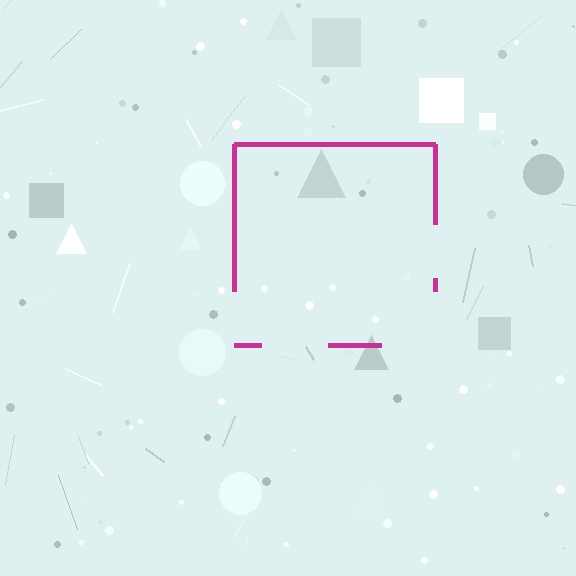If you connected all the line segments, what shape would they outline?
They would outline a square.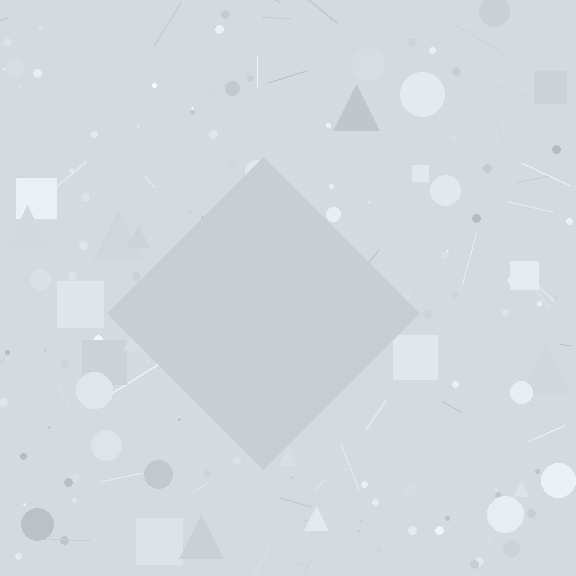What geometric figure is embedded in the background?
A diamond is embedded in the background.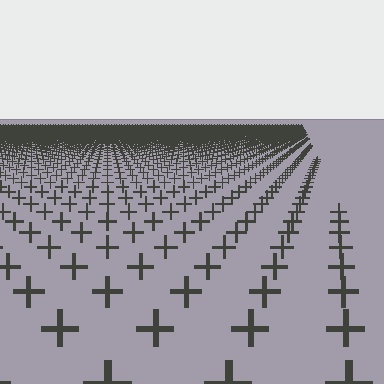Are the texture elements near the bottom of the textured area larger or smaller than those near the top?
Larger. Near the bottom, elements are closer to the viewer and appear at a bigger on-screen size.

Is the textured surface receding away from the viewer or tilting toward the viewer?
The surface is receding away from the viewer. Texture elements get smaller and denser toward the top.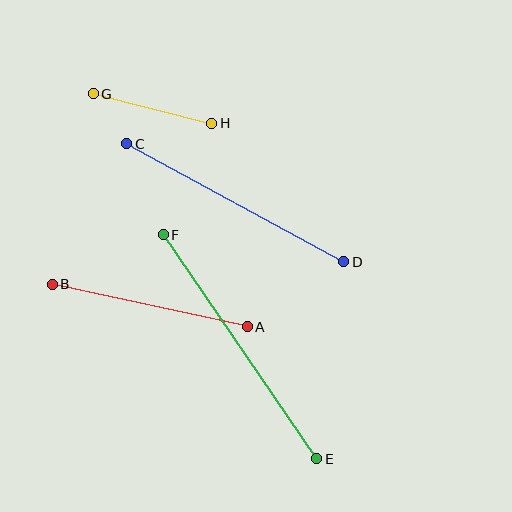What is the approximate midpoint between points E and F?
The midpoint is at approximately (240, 347) pixels.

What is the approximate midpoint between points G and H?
The midpoint is at approximately (152, 109) pixels.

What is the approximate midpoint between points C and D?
The midpoint is at approximately (235, 203) pixels.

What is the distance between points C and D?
The distance is approximately 247 pixels.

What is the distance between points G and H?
The distance is approximately 122 pixels.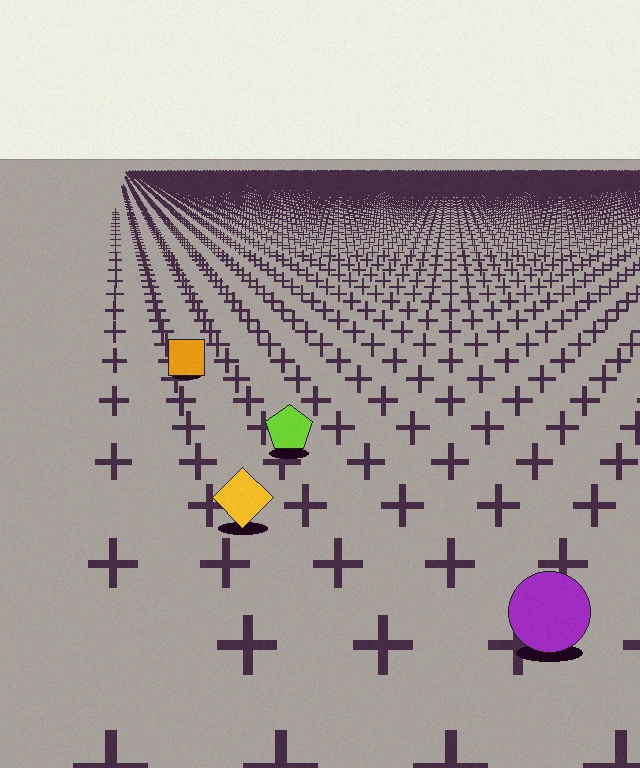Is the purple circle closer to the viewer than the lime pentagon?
Yes. The purple circle is closer — you can tell from the texture gradient: the ground texture is coarser near it.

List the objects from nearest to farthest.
From nearest to farthest: the purple circle, the yellow diamond, the lime pentagon, the orange square.